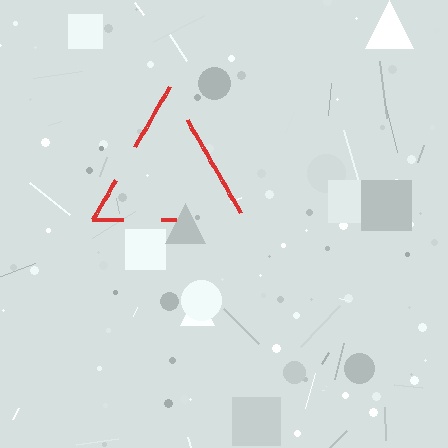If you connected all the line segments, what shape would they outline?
They would outline a triangle.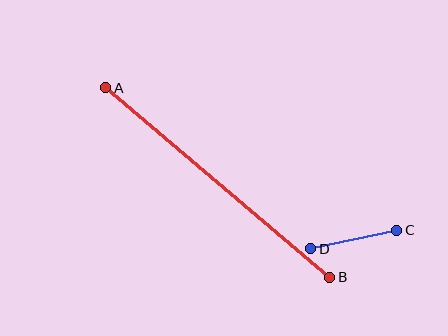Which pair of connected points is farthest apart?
Points A and B are farthest apart.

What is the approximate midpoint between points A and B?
The midpoint is at approximately (218, 182) pixels.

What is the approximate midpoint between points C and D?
The midpoint is at approximately (354, 240) pixels.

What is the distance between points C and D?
The distance is approximately 88 pixels.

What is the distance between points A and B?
The distance is approximately 294 pixels.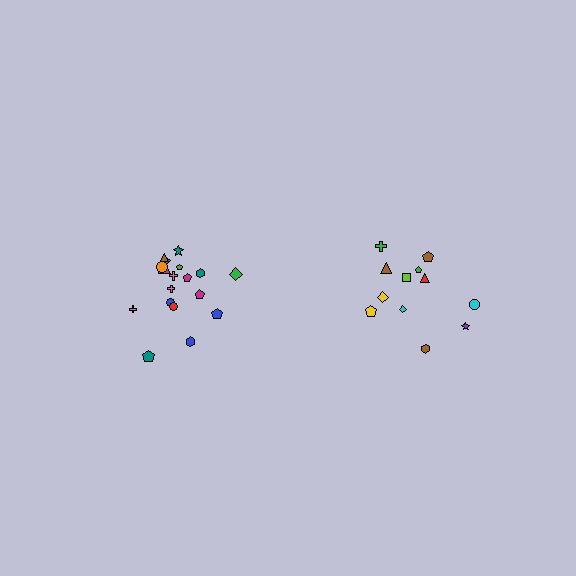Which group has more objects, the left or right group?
The left group.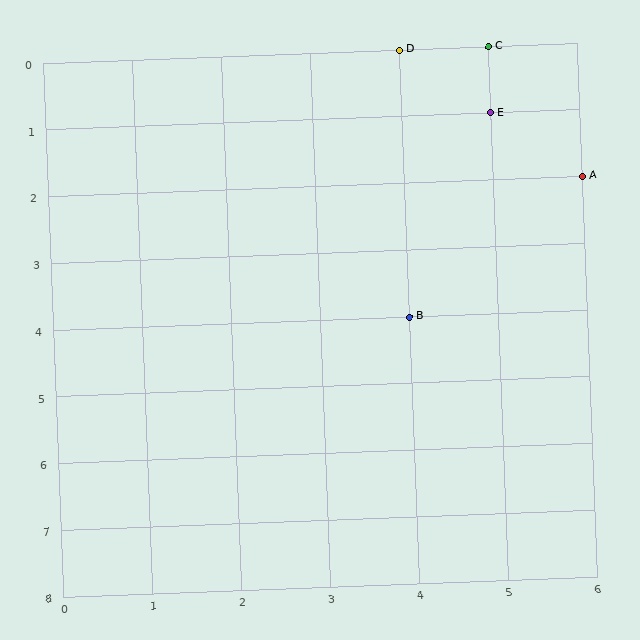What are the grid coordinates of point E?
Point E is at grid coordinates (5, 1).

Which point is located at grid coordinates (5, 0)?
Point C is at (5, 0).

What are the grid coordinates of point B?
Point B is at grid coordinates (4, 4).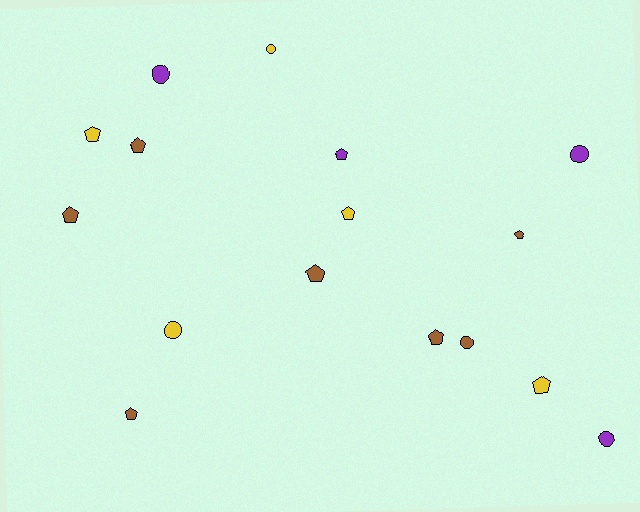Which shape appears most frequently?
Pentagon, with 10 objects.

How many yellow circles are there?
There are 2 yellow circles.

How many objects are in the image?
There are 16 objects.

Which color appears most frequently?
Brown, with 7 objects.